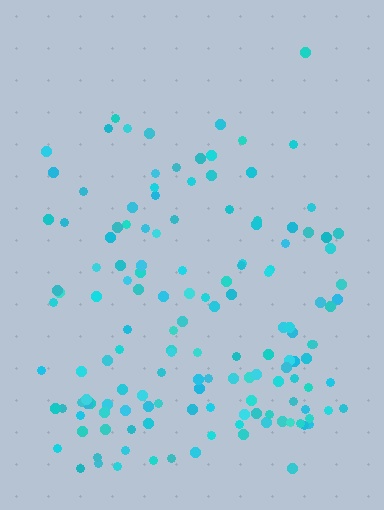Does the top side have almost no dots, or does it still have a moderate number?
Still a moderate number, just noticeably fewer than the bottom.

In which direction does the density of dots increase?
From top to bottom, with the bottom side densest.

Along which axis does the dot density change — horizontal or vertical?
Vertical.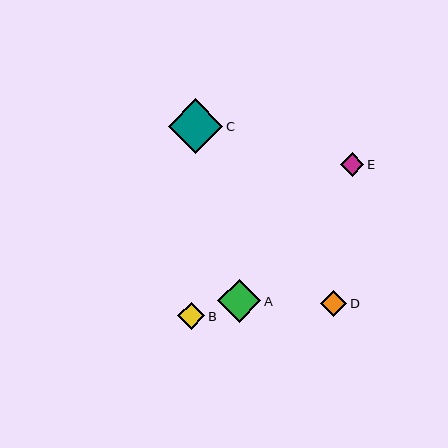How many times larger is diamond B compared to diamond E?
Diamond B is approximately 1.1 times the size of diamond E.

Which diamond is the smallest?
Diamond E is the smallest with a size of approximately 24 pixels.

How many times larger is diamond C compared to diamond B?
Diamond C is approximately 2.0 times the size of diamond B.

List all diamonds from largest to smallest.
From largest to smallest: C, A, B, D, E.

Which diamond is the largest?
Diamond C is the largest with a size of approximately 55 pixels.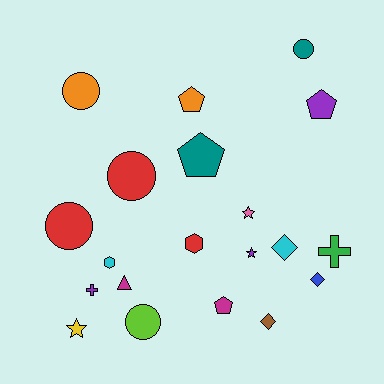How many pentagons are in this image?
There are 4 pentagons.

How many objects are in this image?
There are 20 objects.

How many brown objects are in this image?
There is 1 brown object.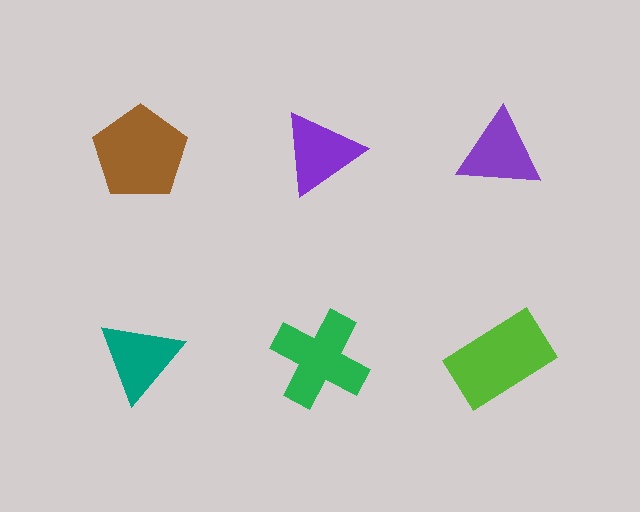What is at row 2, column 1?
A teal triangle.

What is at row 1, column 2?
A purple triangle.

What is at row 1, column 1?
A brown pentagon.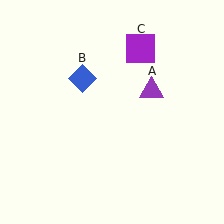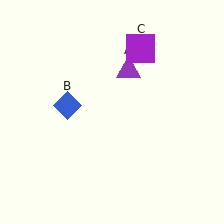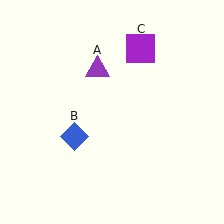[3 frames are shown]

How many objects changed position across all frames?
2 objects changed position: purple triangle (object A), blue diamond (object B).